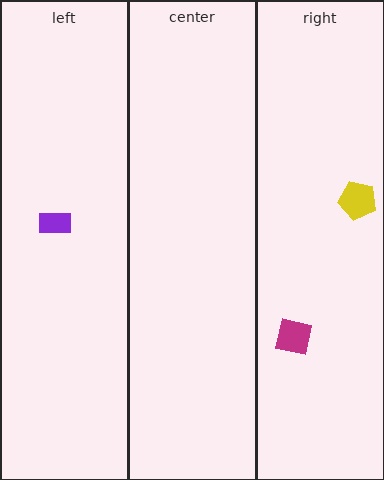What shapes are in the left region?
The purple rectangle.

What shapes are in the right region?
The yellow pentagon, the magenta square.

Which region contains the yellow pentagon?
The right region.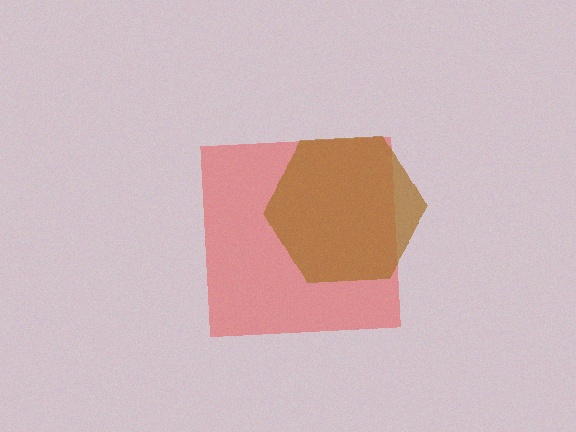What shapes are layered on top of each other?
The layered shapes are: a red square, a brown hexagon.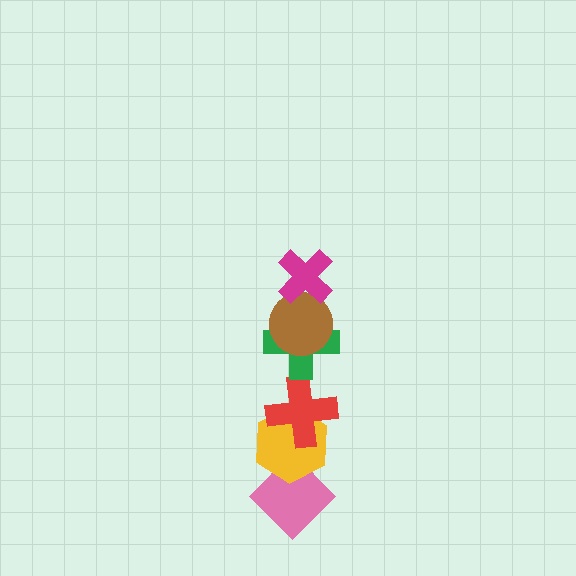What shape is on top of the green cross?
The brown circle is on top of the green cross.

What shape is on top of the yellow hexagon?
The red cross is on top of the yellow hexagon.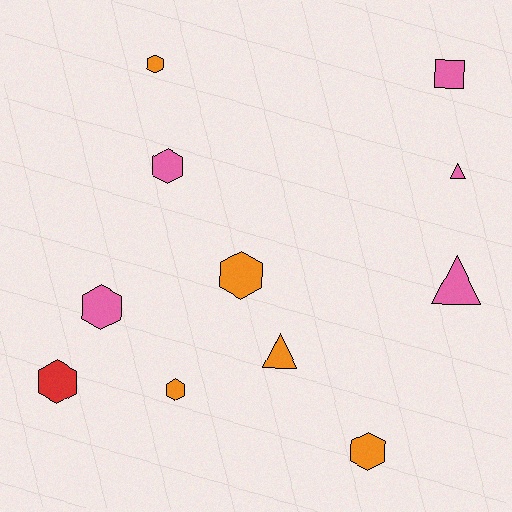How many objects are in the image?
There are 11 objects.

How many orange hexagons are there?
There are 4 orange hexagons.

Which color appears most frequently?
Pink, with 5 objects.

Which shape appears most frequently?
Hexagon, with 7 objects.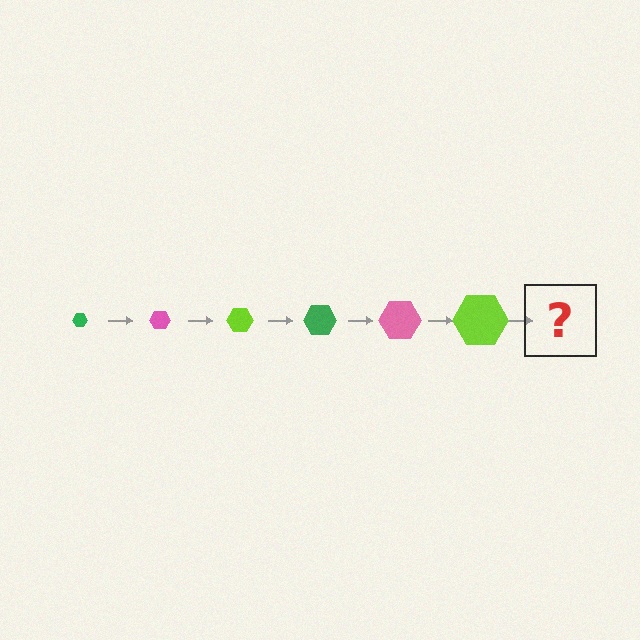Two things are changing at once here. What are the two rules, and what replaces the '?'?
The two rules are that the hexagon grows larger each step and the color cycles through green, pink, and lime. The '?' should be a green hexagon, larger than the previous one.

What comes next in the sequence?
The next element should be a green hexagon, larger than the previous one.